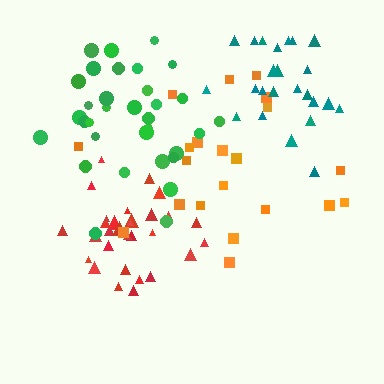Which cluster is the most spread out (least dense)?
Orange.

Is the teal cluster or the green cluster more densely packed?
Teal.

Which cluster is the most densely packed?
Red.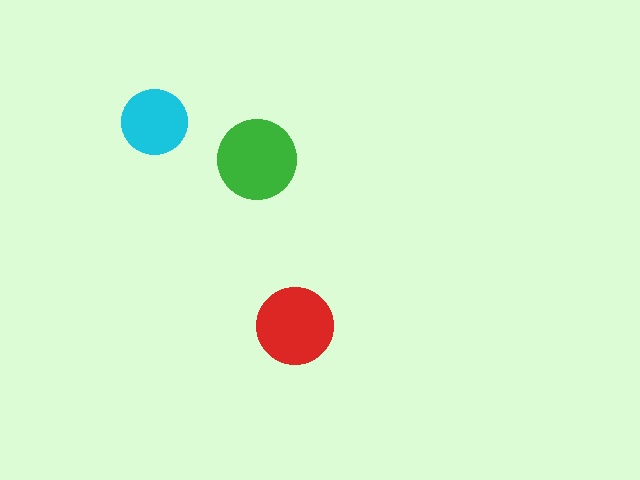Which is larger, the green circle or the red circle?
The green one.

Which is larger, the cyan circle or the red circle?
The red one.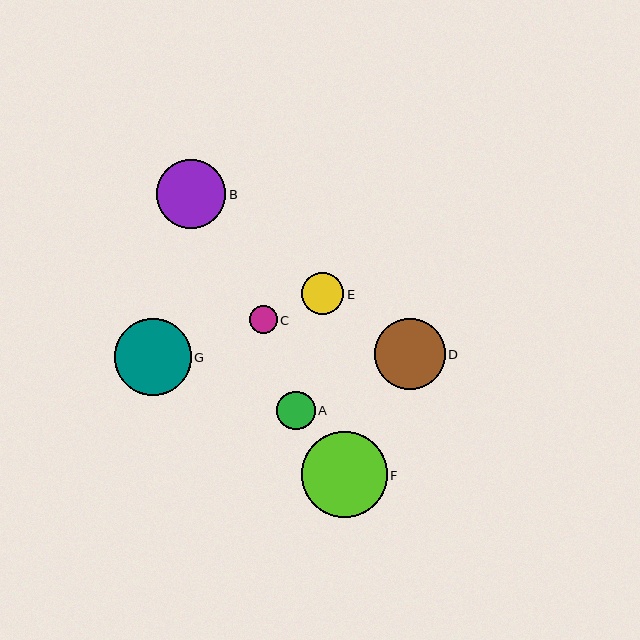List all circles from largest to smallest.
From largest to smallest: F, G, D, B, E, A, C.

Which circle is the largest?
Circle F is the largest with a size of approximately 86 pixels.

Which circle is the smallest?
Circle C is the smallest with a size of approximately 28 pixels.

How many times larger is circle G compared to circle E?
Circle G is approximately 1.8 times the size of circle E.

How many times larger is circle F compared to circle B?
Circle F is approximately 1.2 times the size of circle B.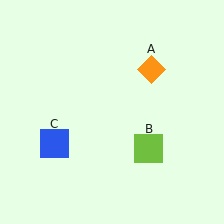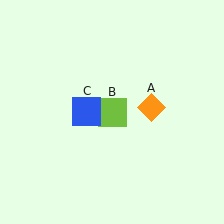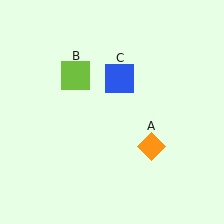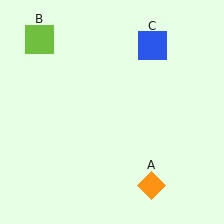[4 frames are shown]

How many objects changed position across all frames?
3 objects changed position: orange diamond (object A), lime square (object B), blue square (object C).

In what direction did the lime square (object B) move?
The lime square (object B) moved up and to the left.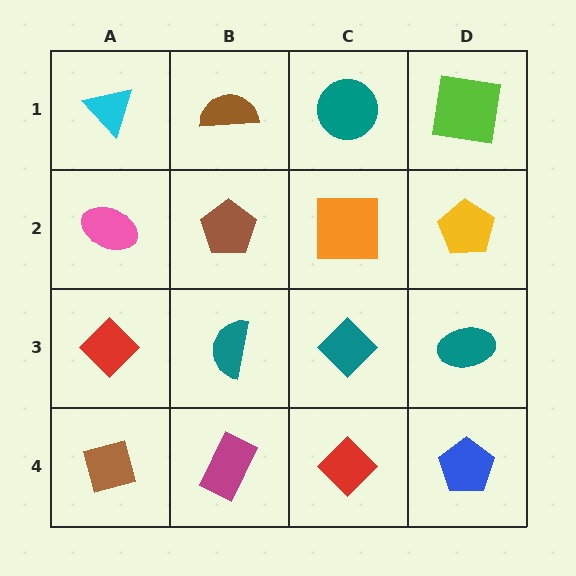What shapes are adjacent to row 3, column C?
An orange square (row 2, column C), a red diamond (row 4, column C), a teal semicircle (row 3, column B), a teal ellipse (row 3, column D).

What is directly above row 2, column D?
A lime square.